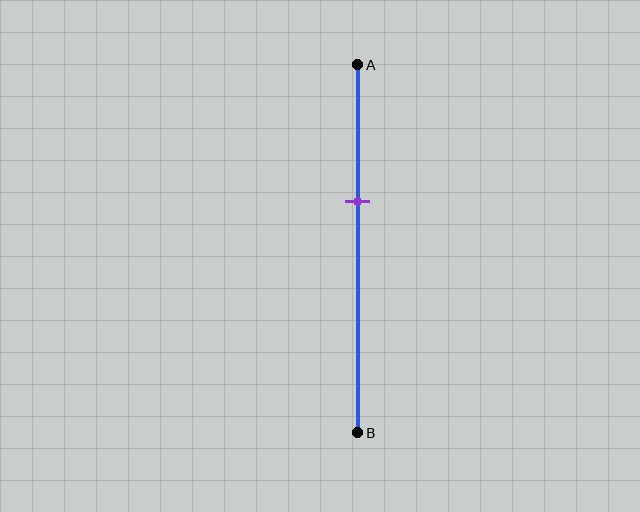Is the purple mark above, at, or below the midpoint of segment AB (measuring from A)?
The purple mark is above the midpoint of segment AB.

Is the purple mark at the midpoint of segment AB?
No, the mark is at about 35% from A, not at the 50% midpoint.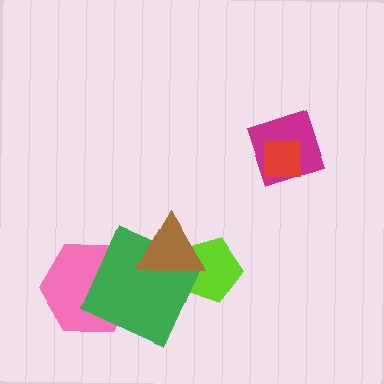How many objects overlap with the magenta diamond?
1 object overlaps with the magenta diamond.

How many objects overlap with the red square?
1 object overlaps with the red square.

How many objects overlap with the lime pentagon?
2 objects overlap with the lime pentagon.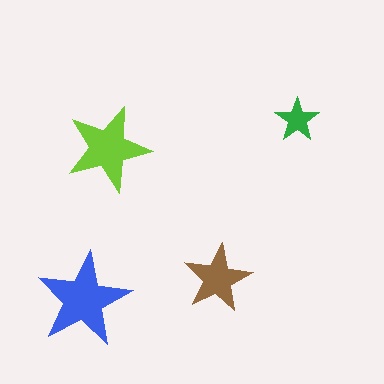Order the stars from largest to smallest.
the blue one, the lime one, the brown one, the green one.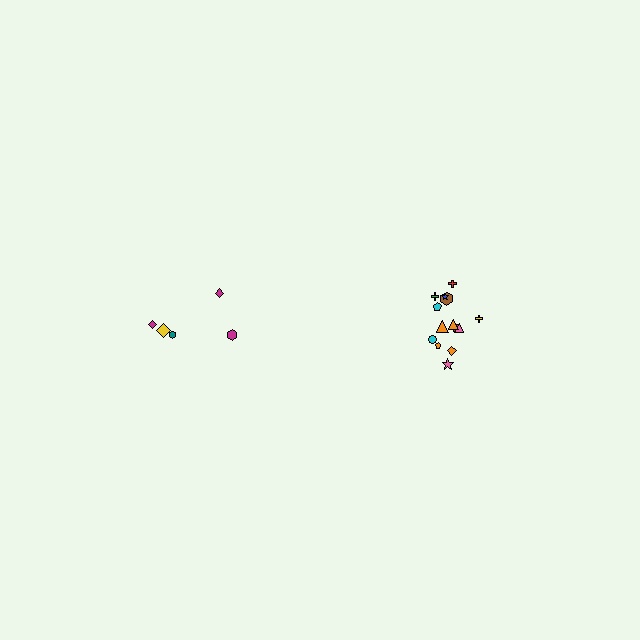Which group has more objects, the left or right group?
The right group.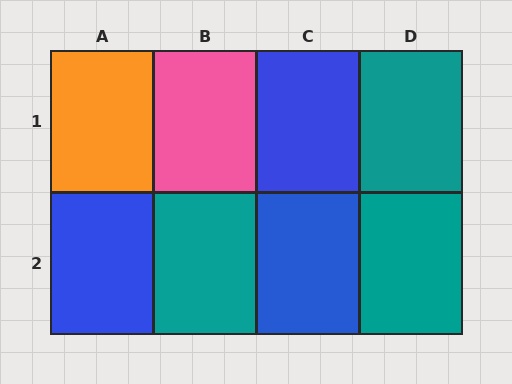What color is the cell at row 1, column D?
Teal.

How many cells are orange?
1 cell is orange.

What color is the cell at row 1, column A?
Orange.